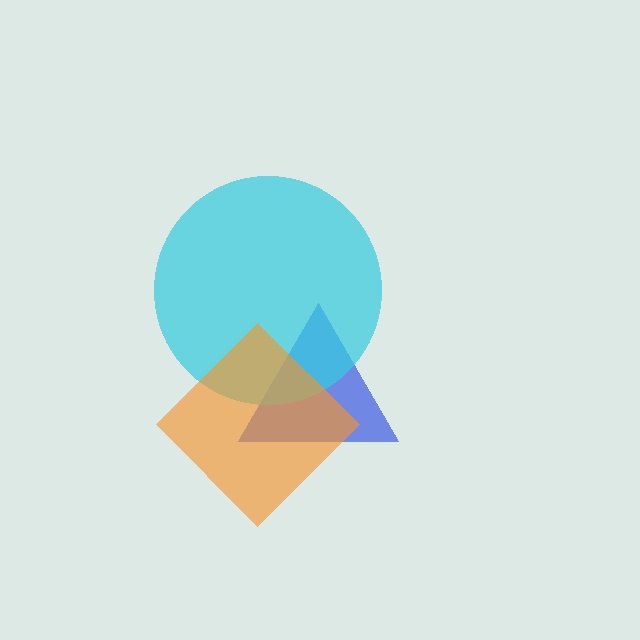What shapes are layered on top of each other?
The layered shapes are: a blue triangle, a cyan circle, an orange diamond.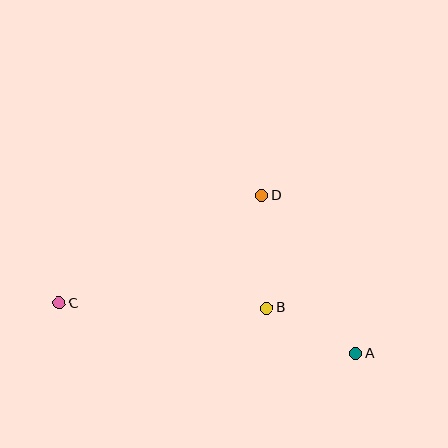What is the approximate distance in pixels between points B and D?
The distance between B and D is approximately 113 pixels.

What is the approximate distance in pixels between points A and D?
The distance between A and D is approximately 184 pixels.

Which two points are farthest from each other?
Points A and C are farthest from each other.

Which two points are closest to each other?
Points A and B are closest to each other.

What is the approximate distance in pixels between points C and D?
The distance between C and D is approximately 229 pixels.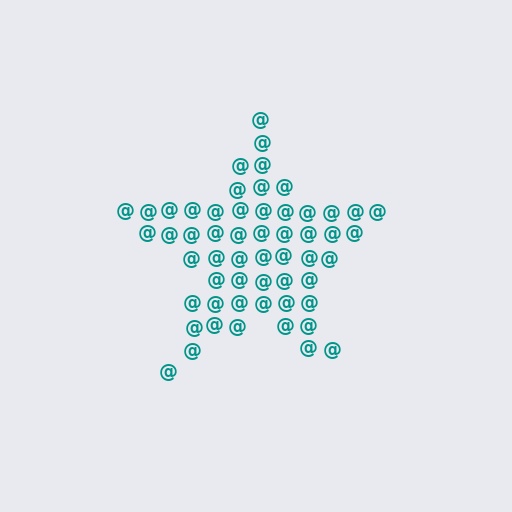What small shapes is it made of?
It is made of small at signs.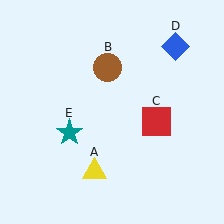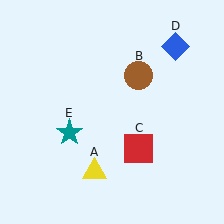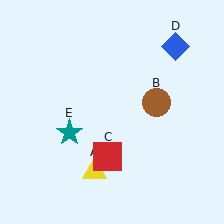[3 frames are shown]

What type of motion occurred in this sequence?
The brown circle (object B), red square (object C) rotated clockwise around the center of the scene.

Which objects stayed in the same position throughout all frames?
Yellow triangle (object A) and blue diamond (object D) and teal star (object E) remained stationary.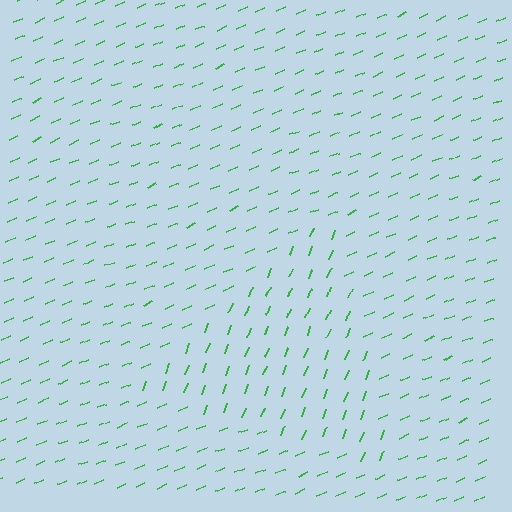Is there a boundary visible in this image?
Yes, there is a texture boundary formed by a change in line orientation.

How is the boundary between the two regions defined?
The boundary is defined purely by a change in line orientation (approximately 45 degrees difference). All lines are the same color and thickness.